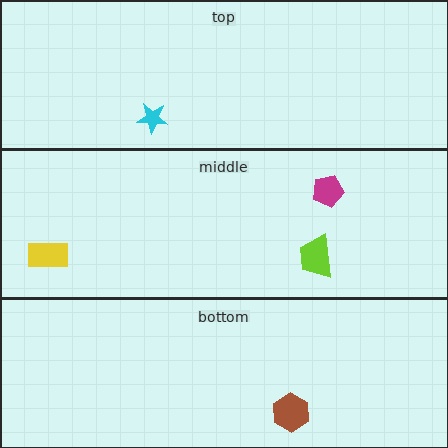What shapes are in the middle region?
The magenta pentagon, the lime trapezoid, the yellow rectangle.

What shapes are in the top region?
The cyan star.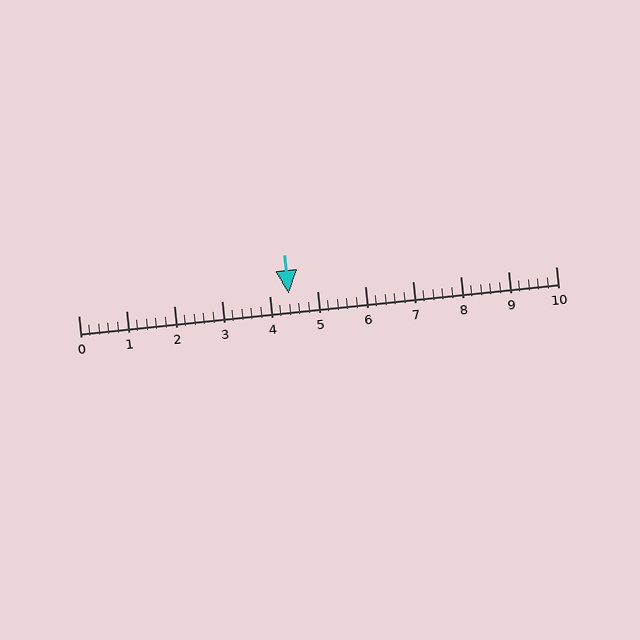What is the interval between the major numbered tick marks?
The major tick marks are spaced 1 units apart.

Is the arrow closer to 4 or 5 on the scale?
The arrow is closer to 4.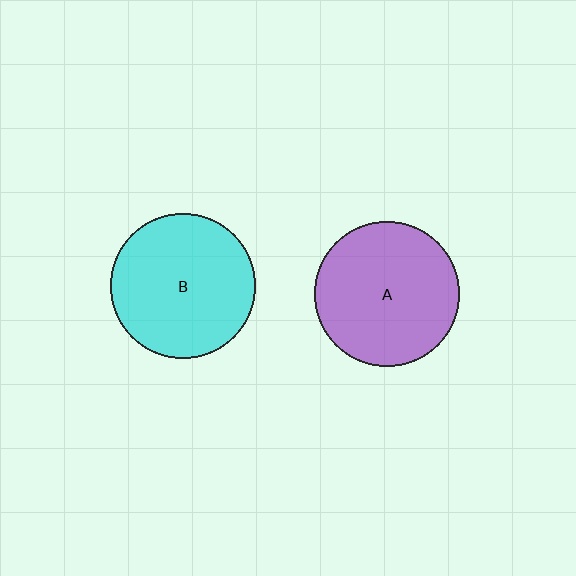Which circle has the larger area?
Circle A (purple).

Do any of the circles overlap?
No, none of the circles overlap.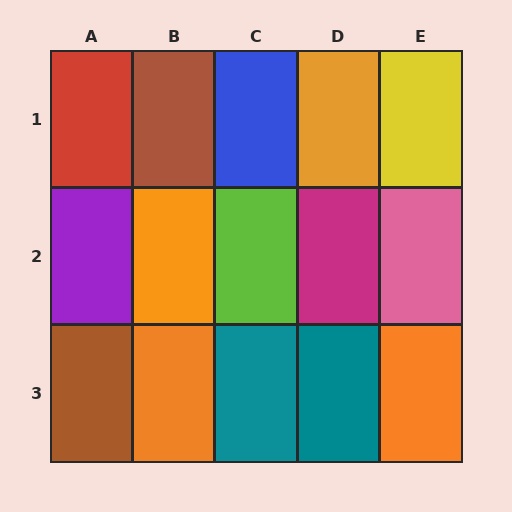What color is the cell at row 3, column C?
Teal.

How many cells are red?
1 cell is red.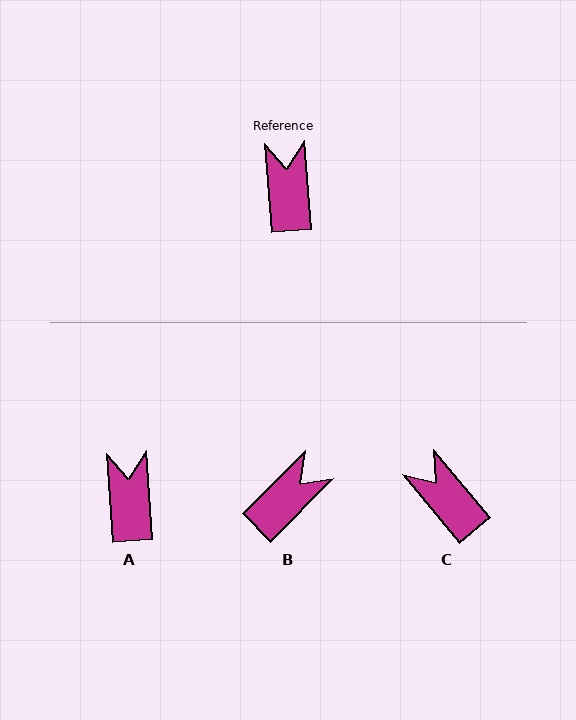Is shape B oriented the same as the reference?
No, it is off by about 49 degrees.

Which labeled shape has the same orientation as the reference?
A.